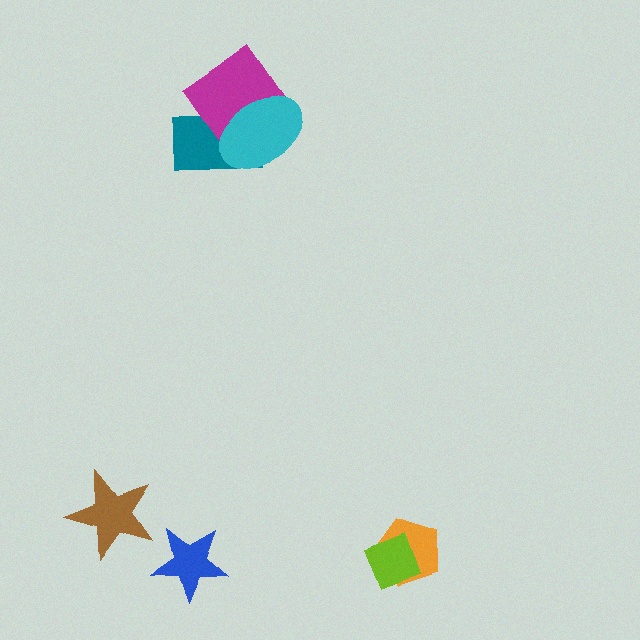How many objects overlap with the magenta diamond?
2 objects overlap with the magenta diamond.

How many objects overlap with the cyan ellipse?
2 objects overlap with the cyan ellipse.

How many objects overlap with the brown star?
0 objects overlap with the brown star.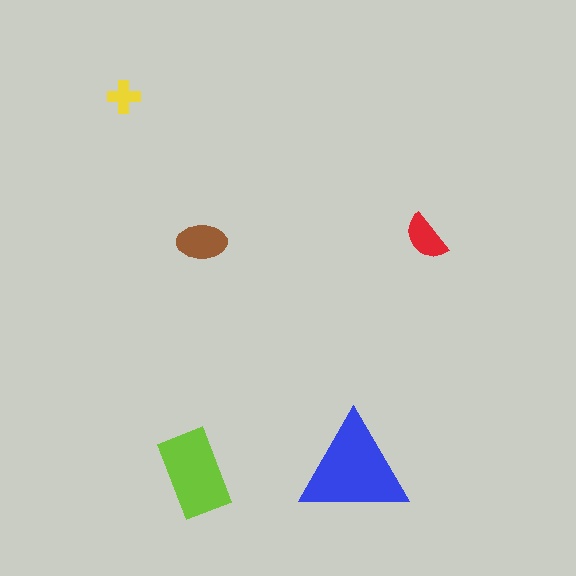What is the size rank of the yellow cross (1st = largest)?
5th.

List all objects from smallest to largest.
The yellow cross, the red semicircle, the brown ellipse, the lime rectangle, the blue triangle.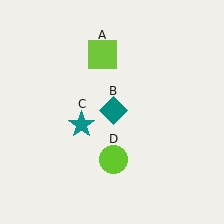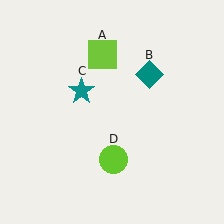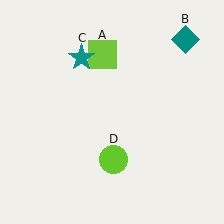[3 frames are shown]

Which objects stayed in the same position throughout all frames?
Lime square (object A) and lime circle (object D) remained stationary.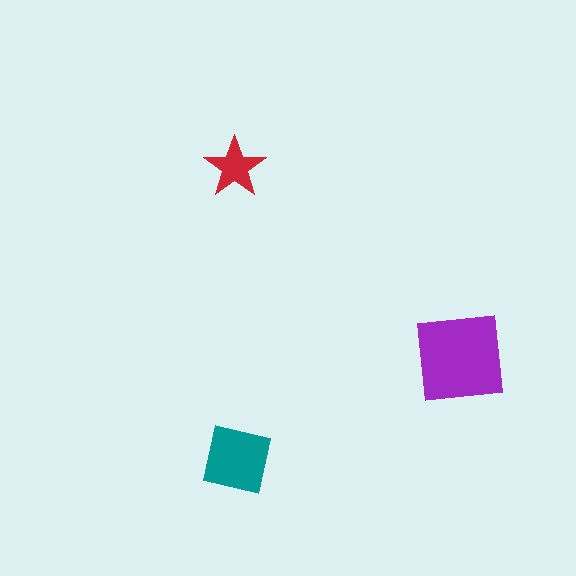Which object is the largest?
The purple square.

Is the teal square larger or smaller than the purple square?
Smaller.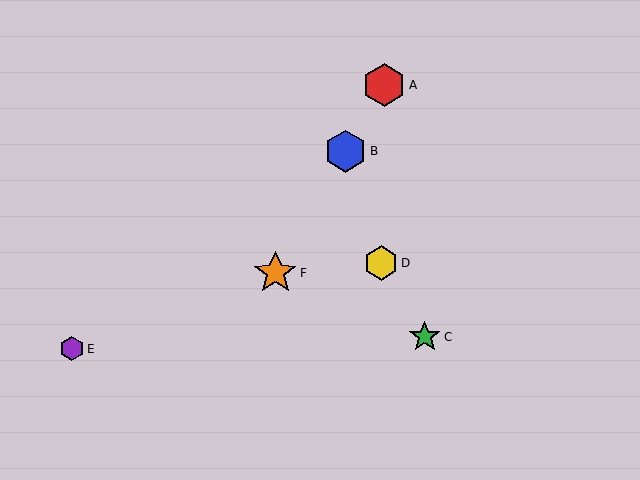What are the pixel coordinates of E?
Object E is at (72, 349).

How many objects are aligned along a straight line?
3 objects (A, B, F) are aligned along a straight line.